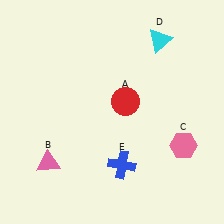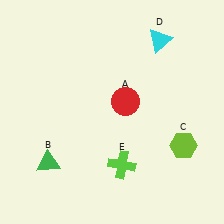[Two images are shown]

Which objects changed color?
B changed from pink to green. C changed from pink to lime. E changed from blue to lime.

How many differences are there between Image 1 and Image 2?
There are 3 differences between the two images.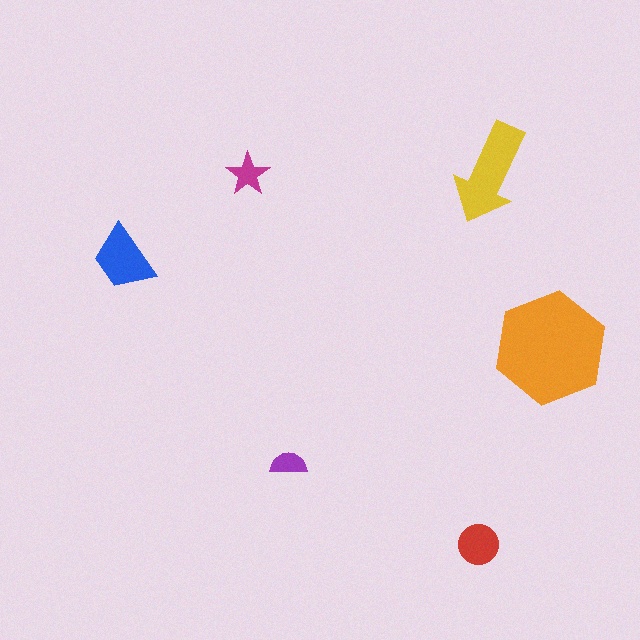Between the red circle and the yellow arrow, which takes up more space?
The yellow arrow.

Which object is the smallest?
The purple semicircle.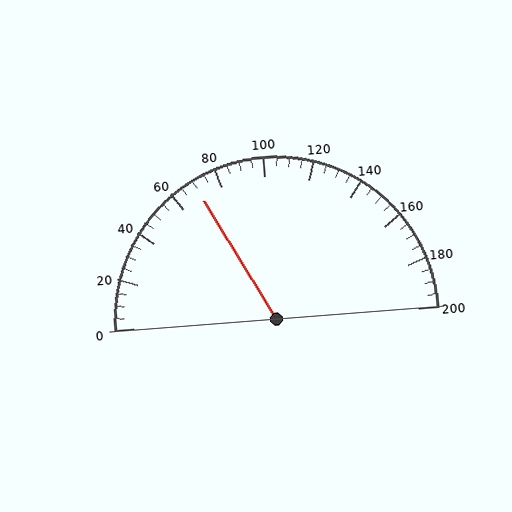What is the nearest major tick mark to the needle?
The nearest major tick mark is 80.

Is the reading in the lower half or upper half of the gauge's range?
The reading is in the lower half of the range (0 to 200).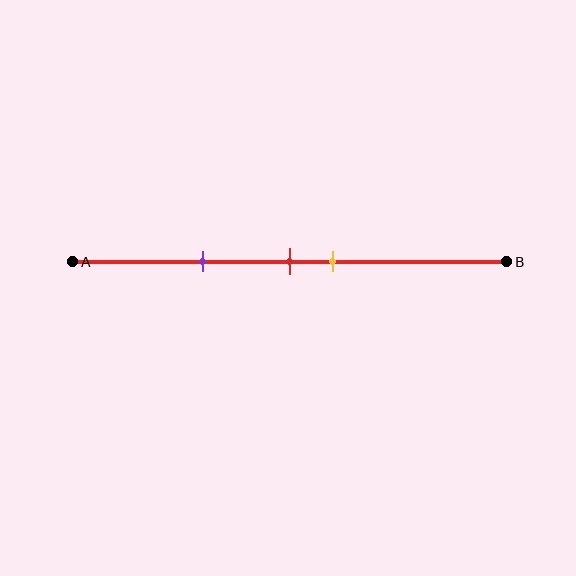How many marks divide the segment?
There are 3 marks dividing the segment.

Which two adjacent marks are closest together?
The red and yellow marks are the closest adjacent pair.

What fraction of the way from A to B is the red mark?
The red mark is approximately 50% (0.5) of the way from A to B.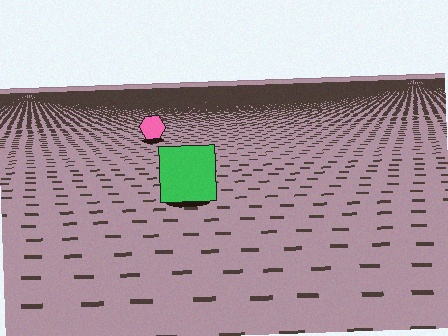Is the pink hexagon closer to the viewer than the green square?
No. The green square is closer — you can tell from the texture gradient: the ground texture is coarser near it.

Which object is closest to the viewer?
The green square is closest. The texture marks near it are larger and more spread out.